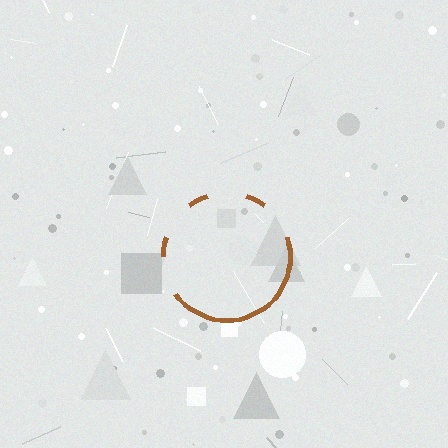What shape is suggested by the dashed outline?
The dashed outline suggests a circle.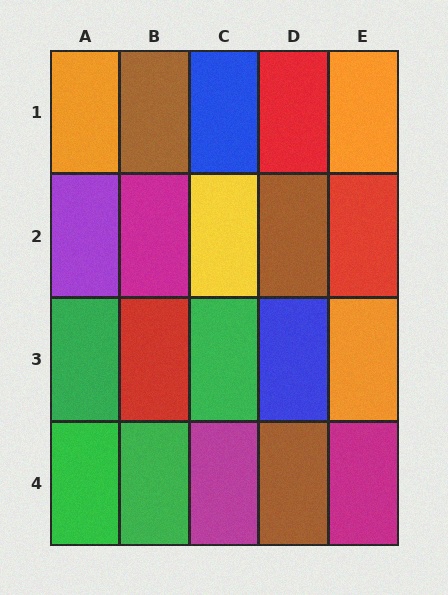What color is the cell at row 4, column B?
Green.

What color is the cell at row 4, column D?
Brown.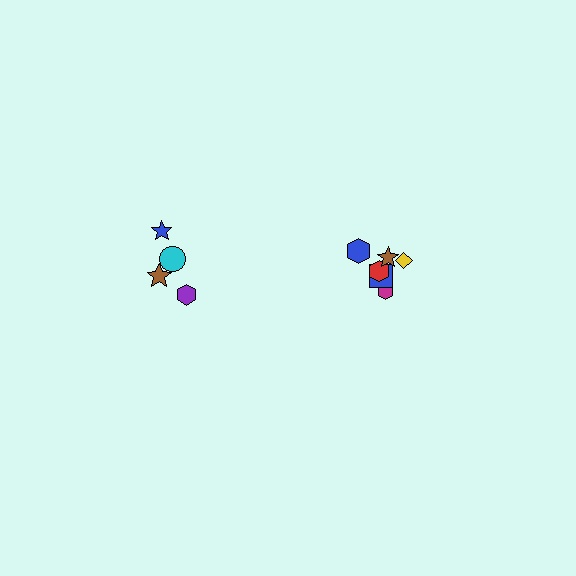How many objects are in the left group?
There are 4 objects.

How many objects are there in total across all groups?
There are 10 objects.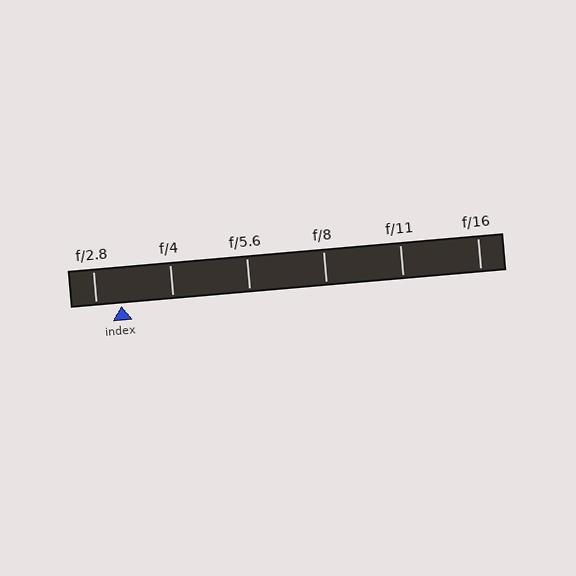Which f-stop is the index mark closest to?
The index mark is closest to f/2.8.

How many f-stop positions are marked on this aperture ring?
There are 6 f-stop positions marked.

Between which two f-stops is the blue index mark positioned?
The index mark is between f/2.8 and f/4.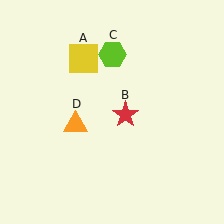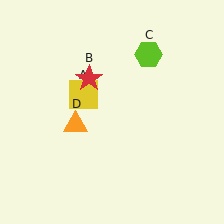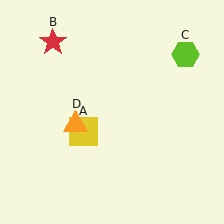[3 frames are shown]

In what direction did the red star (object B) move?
The red star (object B) moved up and to the left.